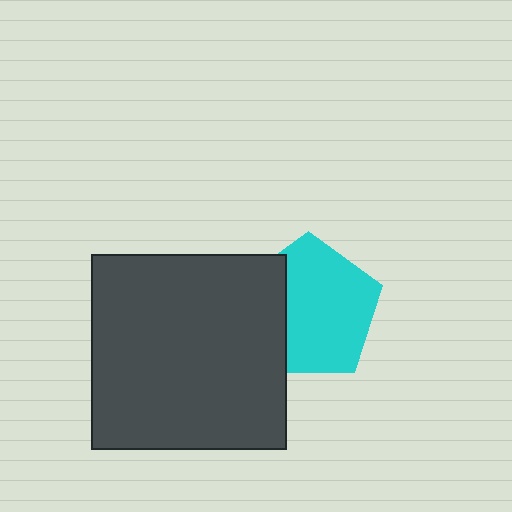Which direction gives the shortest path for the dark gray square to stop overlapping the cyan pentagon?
Moving left gives the shortest separation.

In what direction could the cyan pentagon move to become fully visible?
The cyan pentagon could move right. That would shift it out from behind the dark gray square entirely.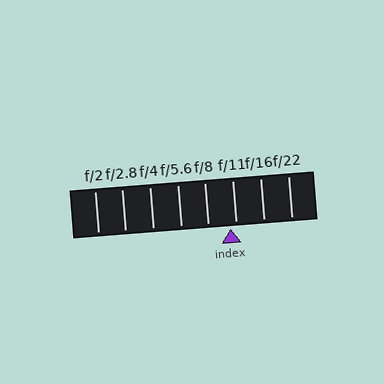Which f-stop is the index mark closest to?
The index mark is closest to f/11.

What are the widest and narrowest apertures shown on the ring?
The widest aperture shown is f/2 and the narrowest is f/22.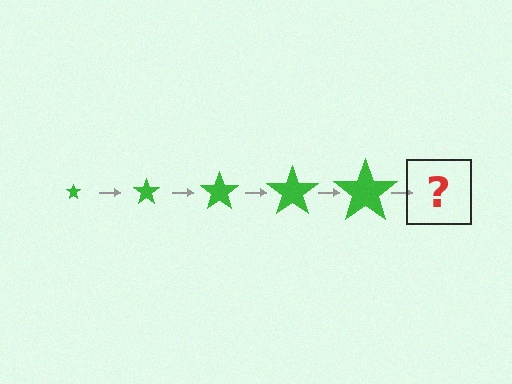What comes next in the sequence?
The next element should be a green star, larger than the previous one.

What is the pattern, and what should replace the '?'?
The pattern is that the star gets progressively larger each step. The '?' should be a green star, larger than the previous one.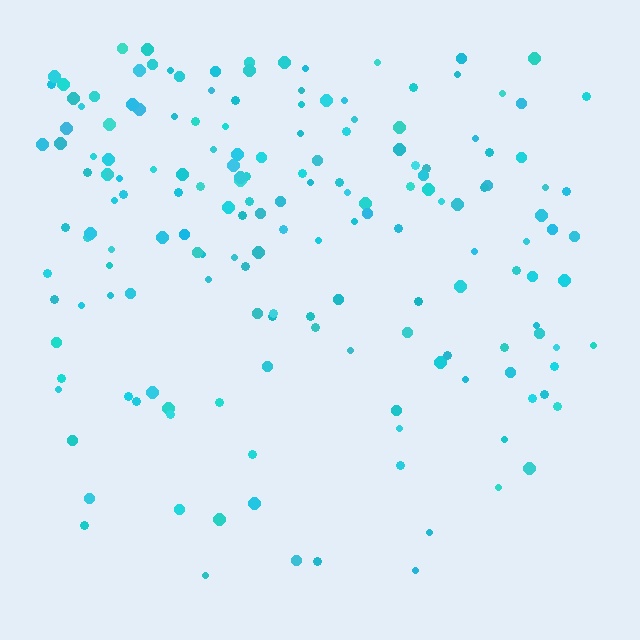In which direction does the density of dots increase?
From bottom to top, with the top side densest.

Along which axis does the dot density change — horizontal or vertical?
Vertical.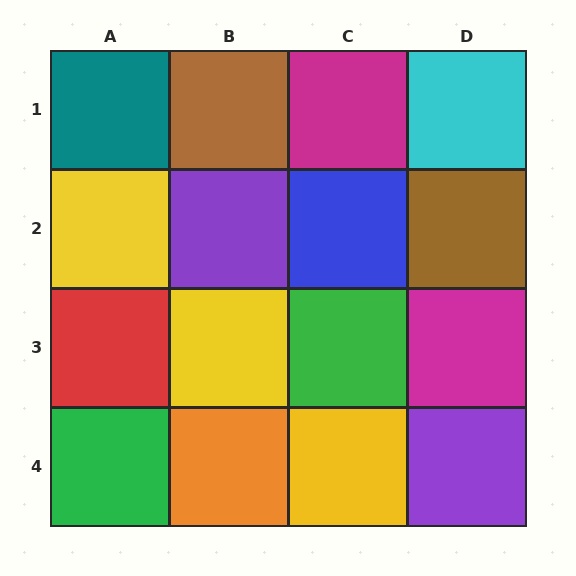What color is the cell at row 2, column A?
Yellow.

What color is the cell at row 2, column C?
Blue.